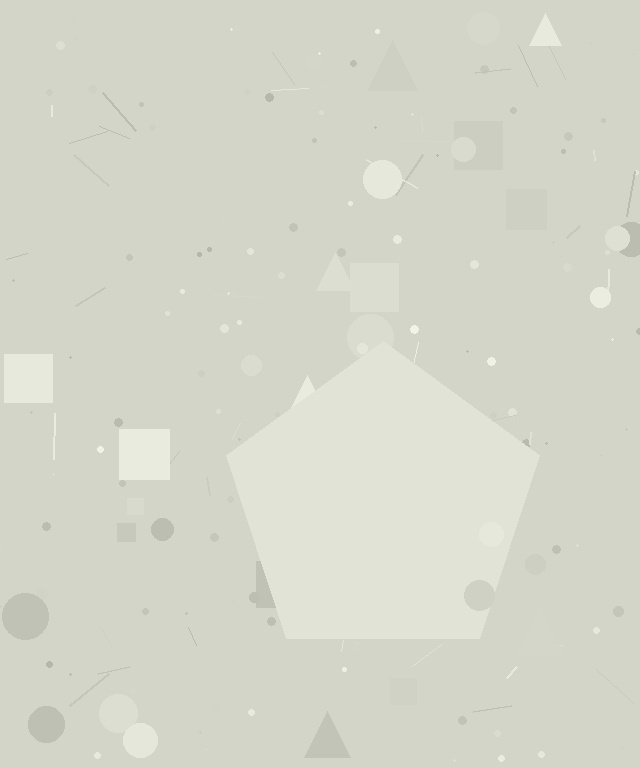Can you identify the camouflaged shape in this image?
The camouflaged shape is a pentagon.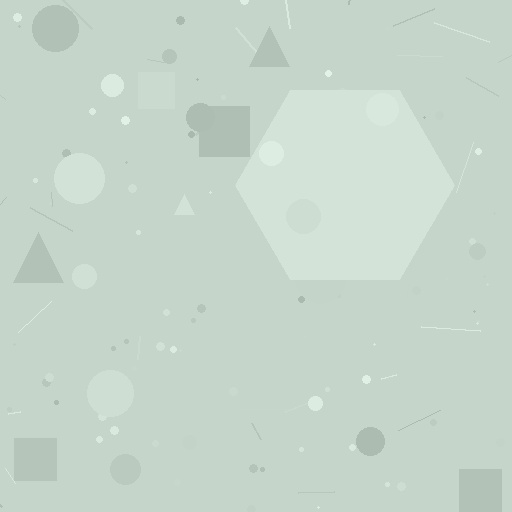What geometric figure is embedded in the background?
A hexagon is embedded in the background.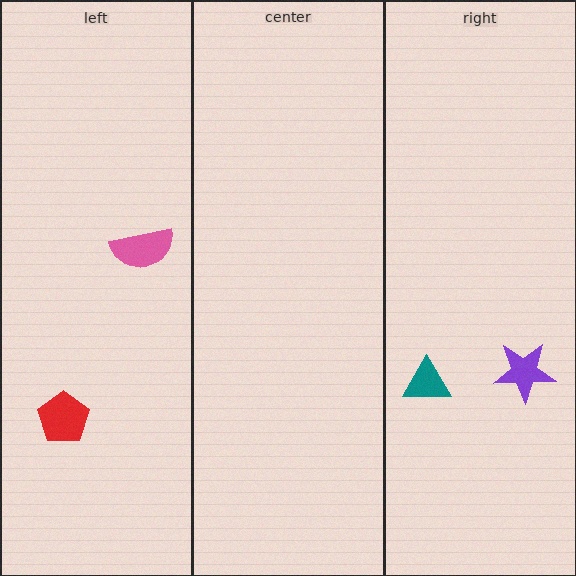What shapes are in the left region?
The red pentagon, the pink semicircle.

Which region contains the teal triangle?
The right region.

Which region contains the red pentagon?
The left region.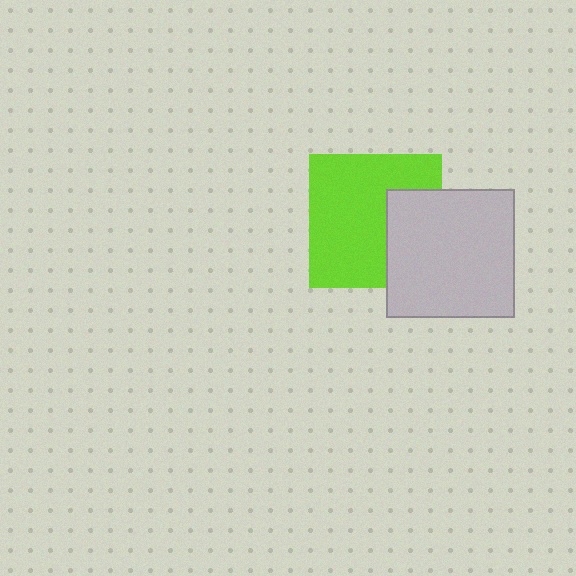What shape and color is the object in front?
The object in front is a light gray square.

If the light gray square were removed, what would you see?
You would see the complete lime square.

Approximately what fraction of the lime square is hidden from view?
Roughly 31% of the lime square is hidden behind the light gray square.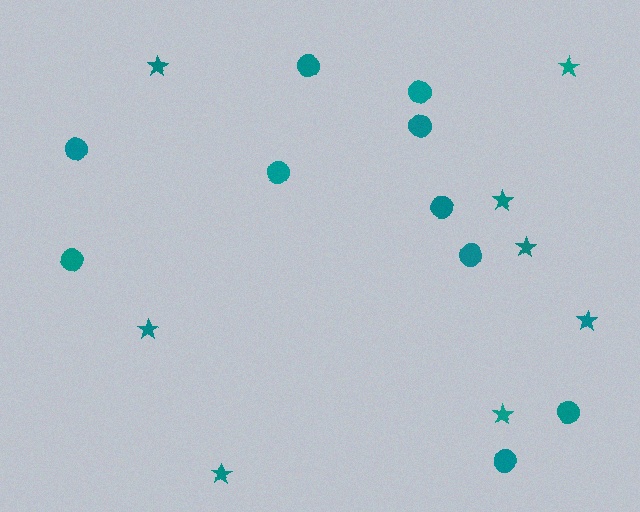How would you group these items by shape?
There are 2 groups: one group of stars (8) and one group of circles (10).